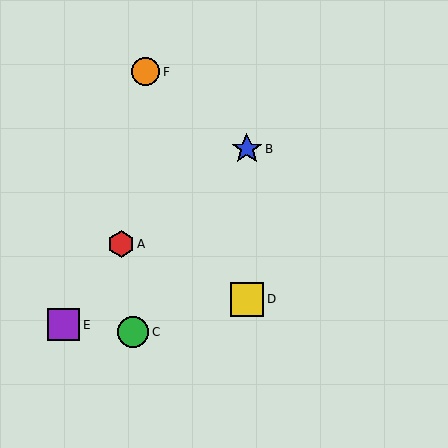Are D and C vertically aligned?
No, D is at x≈247 and C is at x≈133.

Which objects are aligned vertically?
Objects B, D are aligned vertically.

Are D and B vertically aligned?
Yes, both are at x≈247.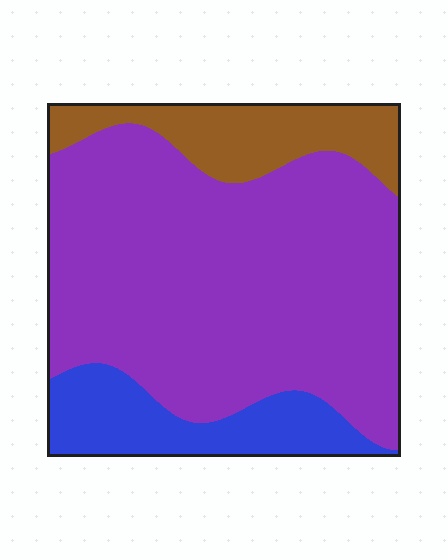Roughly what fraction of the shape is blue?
Blue covers roughly 15% of the shape.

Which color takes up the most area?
Purple, at roughly 70%.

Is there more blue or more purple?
Purple.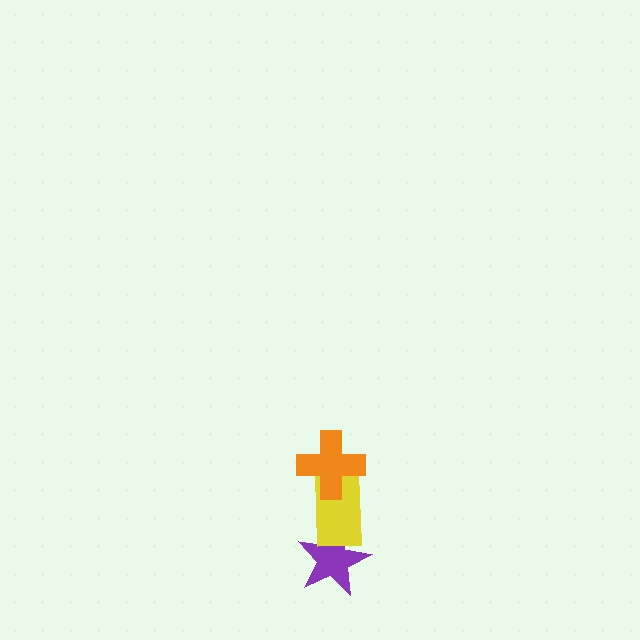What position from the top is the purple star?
The purple star is 3rd from the top.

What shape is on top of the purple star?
The yellow rectangle is on top of the purple star.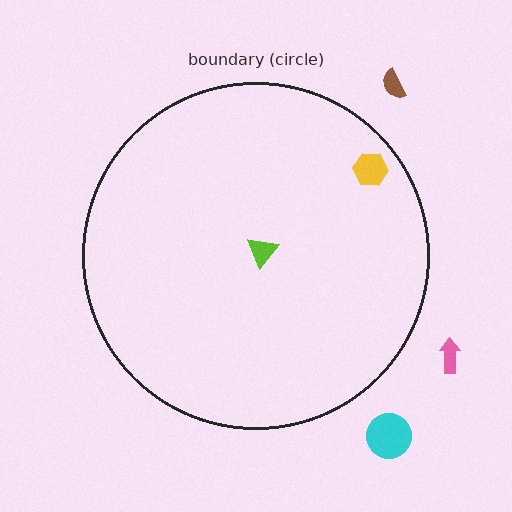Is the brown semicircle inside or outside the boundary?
Outside.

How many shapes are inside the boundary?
2 inside, 3 outside.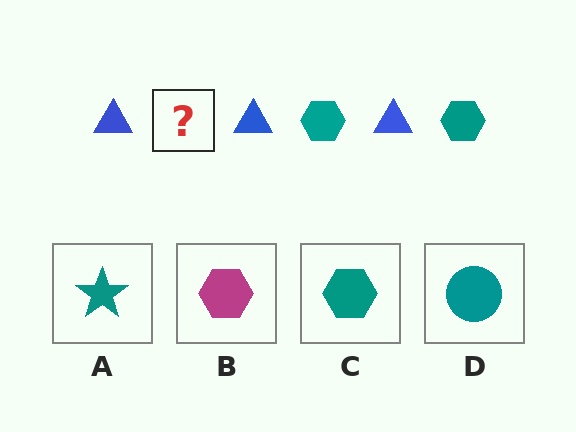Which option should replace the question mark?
Option C.